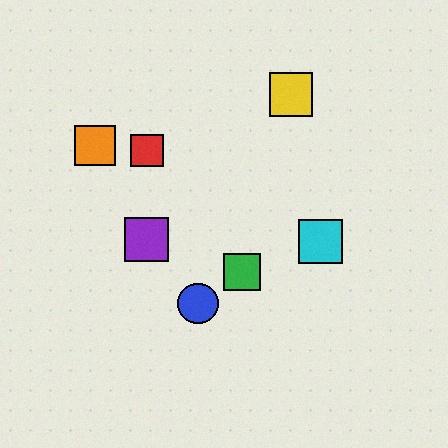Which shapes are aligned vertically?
The red square, the purple square are aligned vertically.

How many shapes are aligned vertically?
2 shapes (the red square, the purple square) are aligned vertically.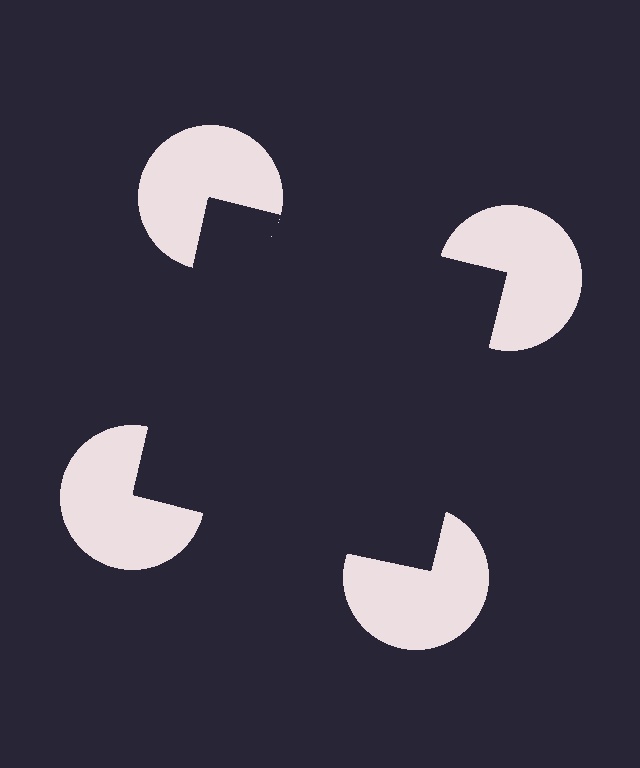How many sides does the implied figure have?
4 sides.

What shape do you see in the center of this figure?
An illusory square — its edges are inferred from the aligned wedge cuts in the pac-man discs, not physically drawn.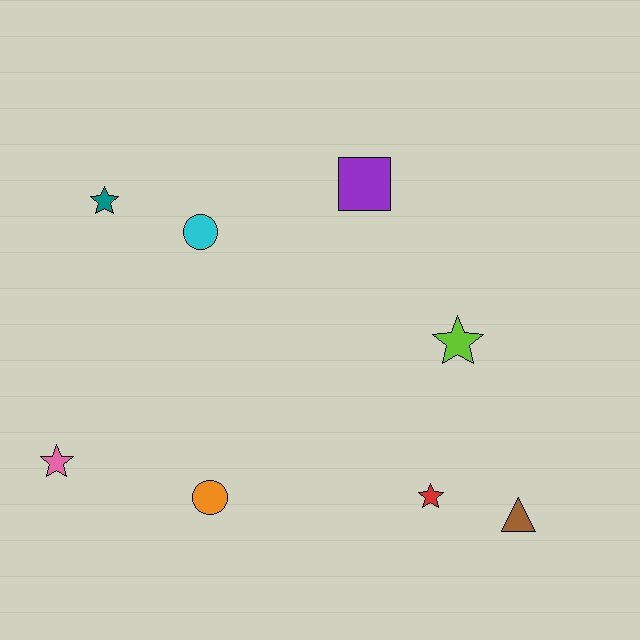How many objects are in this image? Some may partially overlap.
There are 8 objects.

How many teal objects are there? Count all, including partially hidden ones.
There is 1 teal object.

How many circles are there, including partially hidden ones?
There are 2 circles.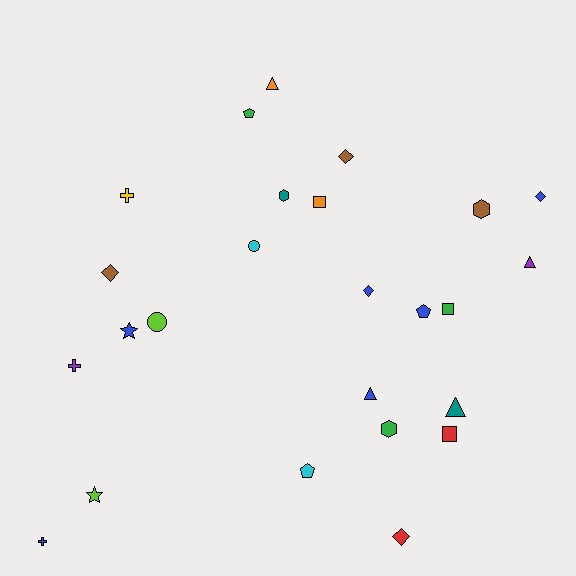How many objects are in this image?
There are 25 objects.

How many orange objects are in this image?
There are 2 orange objects.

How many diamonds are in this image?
There are 5 diamonds.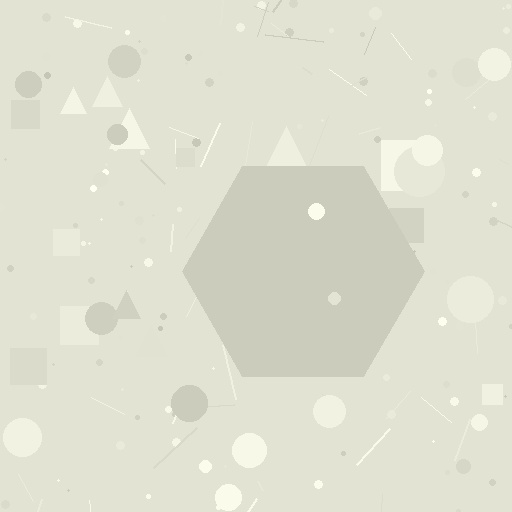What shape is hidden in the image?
A hexagon is hidden in the image.